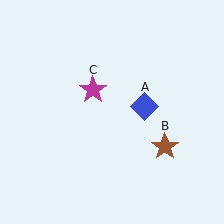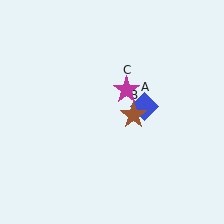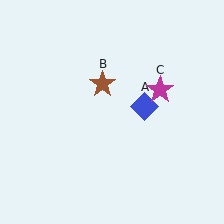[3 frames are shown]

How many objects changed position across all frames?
2 objects changed position: brown star (object B), magenta star (object C).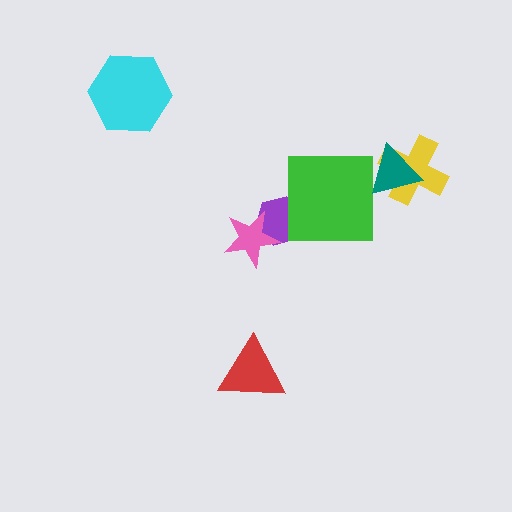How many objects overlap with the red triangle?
0 objects overlap with the red triangle.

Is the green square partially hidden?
No, no other shape covers it.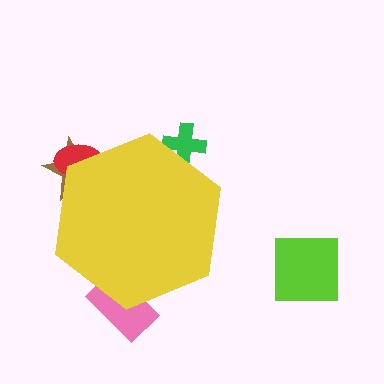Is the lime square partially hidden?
No, the lime square is fully visible.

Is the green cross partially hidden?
Yes, the green cross is partially hidden behind the yellow hexagon.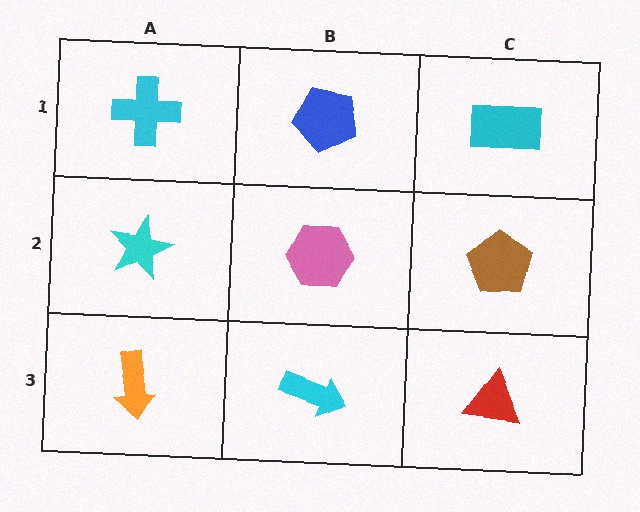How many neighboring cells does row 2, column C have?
3.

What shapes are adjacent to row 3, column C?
A brown pentagon (row 2, column C), a cyan arrow (row 3, column B).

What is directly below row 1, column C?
A brown pentagon.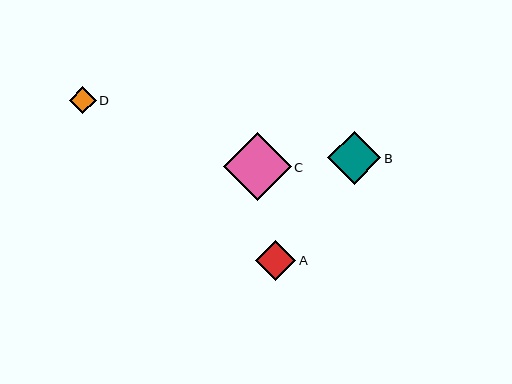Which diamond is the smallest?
Diamond D is the smallest with a size of approximately 27 pixels.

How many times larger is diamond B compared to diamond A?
Diamond B is approximately 1.3 times the size of diamond A.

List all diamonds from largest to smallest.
From largest to smallest: C, B, A, D.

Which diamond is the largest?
Diamond C is the largest with a size of approximately 68 pixels.